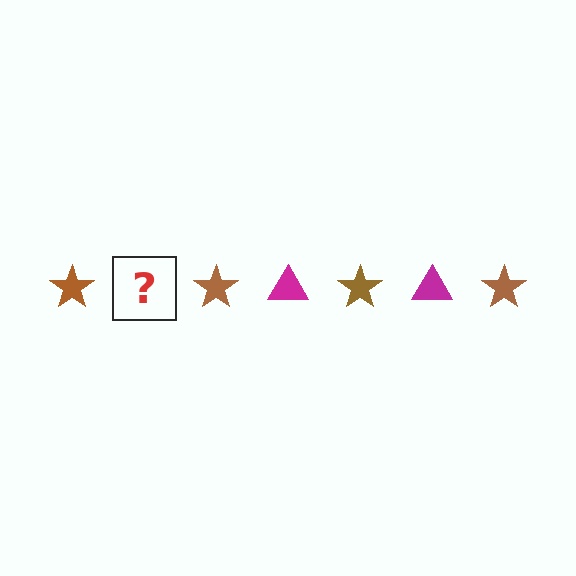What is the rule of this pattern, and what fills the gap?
The rule is that the pattern alternates between brown star and magenta triangle. The gap should be filled with a magenta triangle.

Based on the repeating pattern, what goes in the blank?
The blank should be a magenta triangle.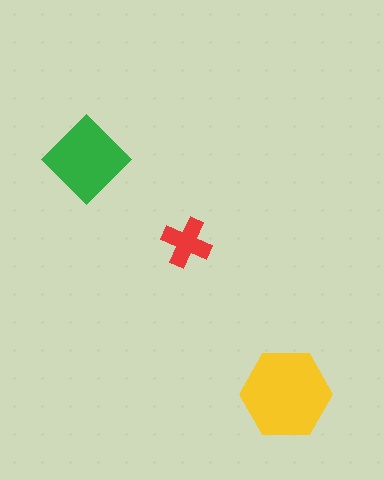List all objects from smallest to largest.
The red cross, the green diamond, the yellow hexagon.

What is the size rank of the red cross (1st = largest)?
3rd.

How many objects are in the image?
There are 3 objects in the image.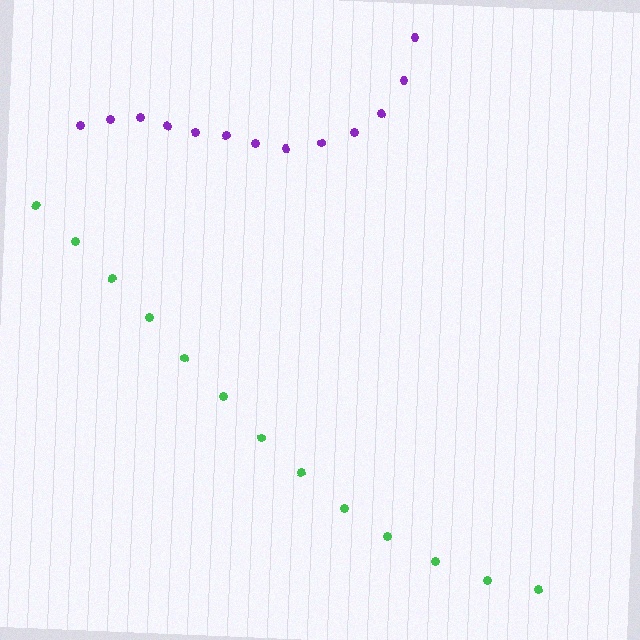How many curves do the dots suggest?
There are 2 distinct paths.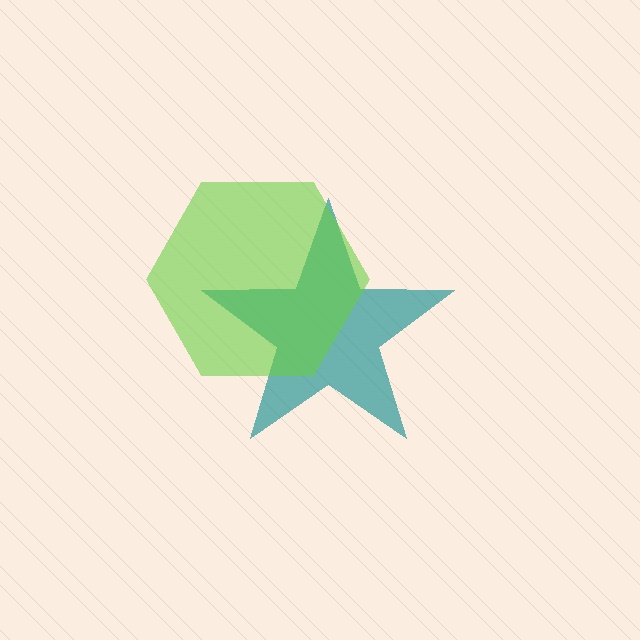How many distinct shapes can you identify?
There are 2 distinct shapes: a teal star, a lime hexagon.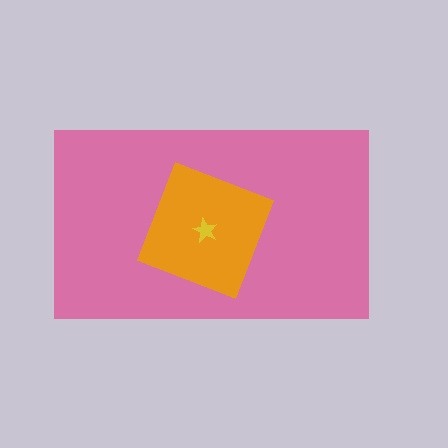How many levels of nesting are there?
3.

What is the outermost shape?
The pink rectangle.